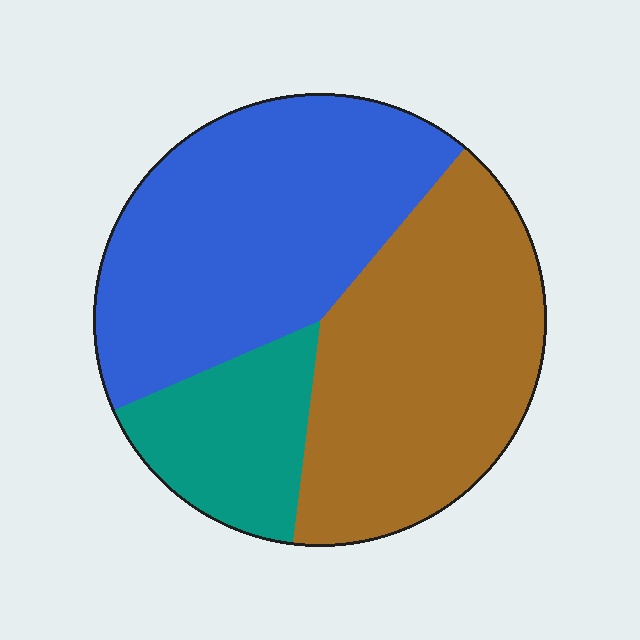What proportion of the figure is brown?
Brown covers about 40% of the figure.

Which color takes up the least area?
Teal, at roughly 15%.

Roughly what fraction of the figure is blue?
Blue covers about 45% of the figure.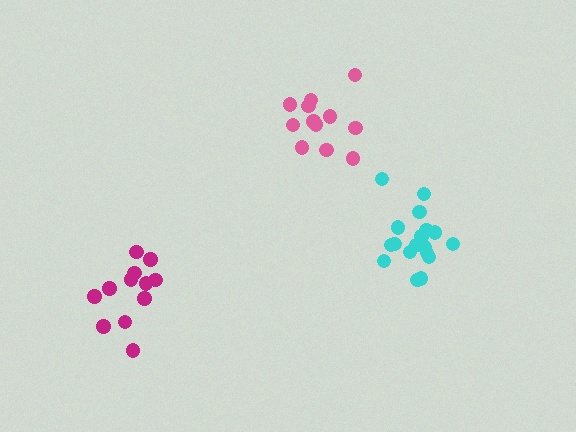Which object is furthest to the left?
The magenta cluster is leftmost.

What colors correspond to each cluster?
The clusters are colored: pink, cyan, magenta.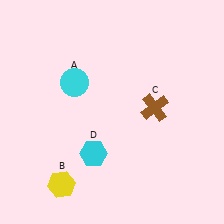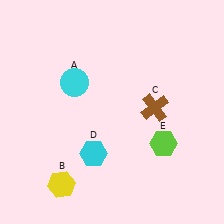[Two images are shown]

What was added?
A lime hexagon (E) was added in Image 2.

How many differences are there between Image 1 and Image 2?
There is 1 difference between the two images.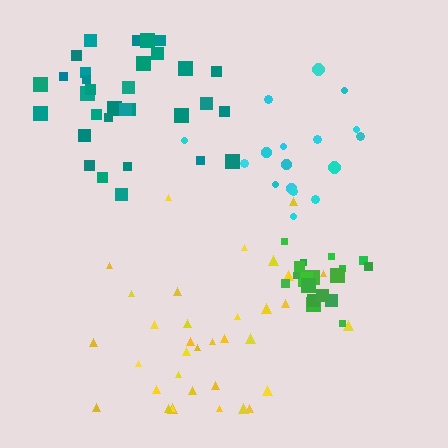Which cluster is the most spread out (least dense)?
Teal.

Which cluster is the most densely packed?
Green.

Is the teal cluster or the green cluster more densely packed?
Green.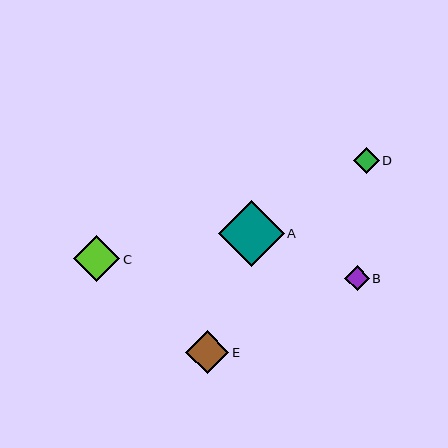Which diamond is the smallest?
Diamond B is the smallest with a size of approximately 24 pixels.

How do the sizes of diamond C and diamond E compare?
Diamond C and diamond E are approximately the same size.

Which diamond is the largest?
Diamond A is the largest with a size of approximately 66 pixels.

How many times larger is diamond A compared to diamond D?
Diamond A is approximately 2.6 times the size of diamond D.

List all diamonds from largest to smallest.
From largest to smallest: A, C, E, D, B.